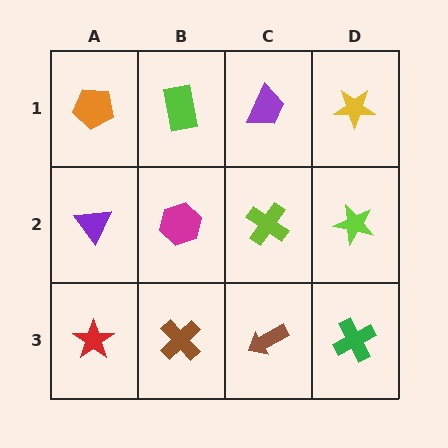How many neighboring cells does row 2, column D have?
3.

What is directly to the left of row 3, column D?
A brown arrow.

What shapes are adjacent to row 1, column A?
A purple triangle (row 2, column A), a lime rectangle (row 1, column B).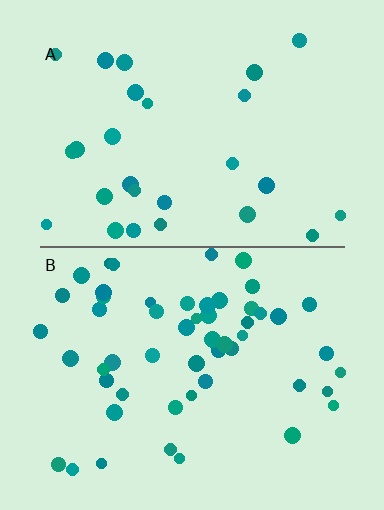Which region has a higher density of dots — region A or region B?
B (the bottom).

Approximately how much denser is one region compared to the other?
Approximately 2.0× — region B over region A.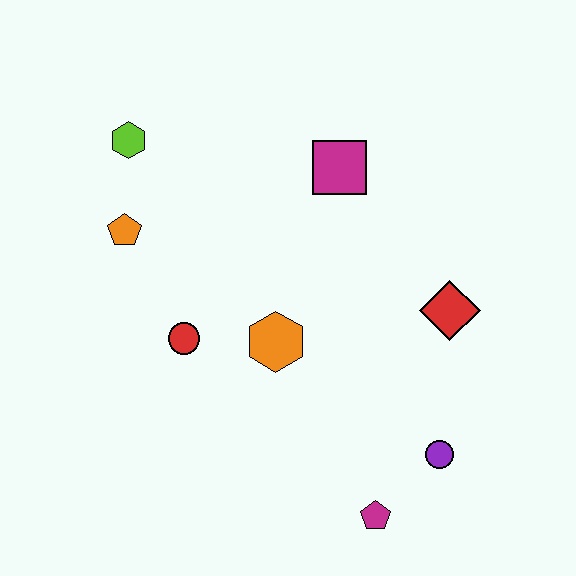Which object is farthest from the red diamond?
The lime hexagon is farthest from the red diamond.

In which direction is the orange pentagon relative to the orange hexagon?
The orange pentagon is to the left of the orange hexagon.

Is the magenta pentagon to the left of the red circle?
No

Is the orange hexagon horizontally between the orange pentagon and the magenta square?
Yes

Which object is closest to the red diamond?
The purple circle is closest to the red diamond.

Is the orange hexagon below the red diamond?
Yes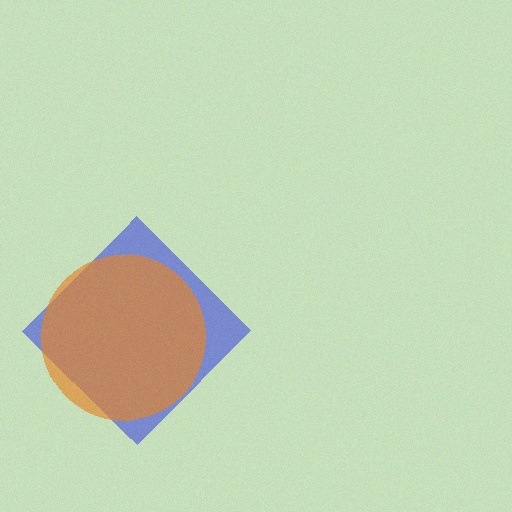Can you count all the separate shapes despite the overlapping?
Yes, there are 2 separate shapes.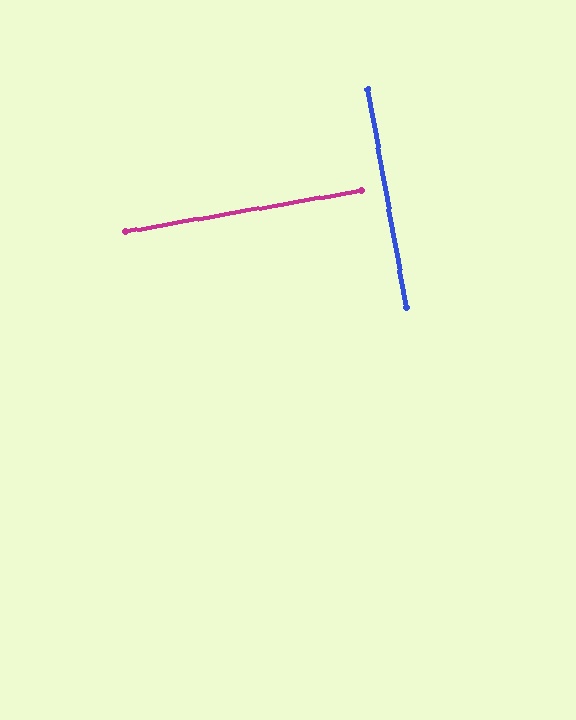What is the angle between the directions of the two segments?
Approximately 90 degrees.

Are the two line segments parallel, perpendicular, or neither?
Perpendicular — they meet at approximately 90°.